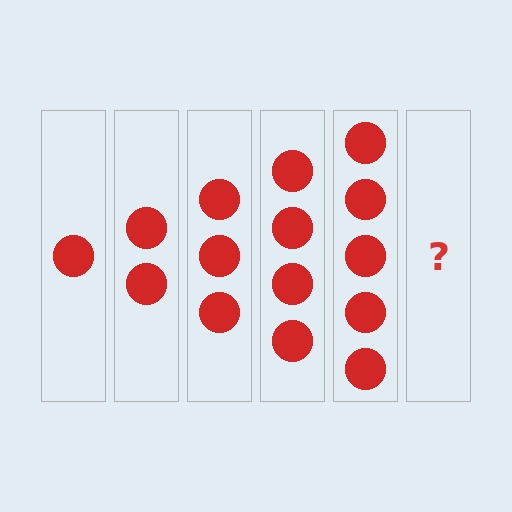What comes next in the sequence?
The next element should be 6 circles.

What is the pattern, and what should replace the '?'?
The pattern is that each step adds one more circle. The '?' should be 6 circles.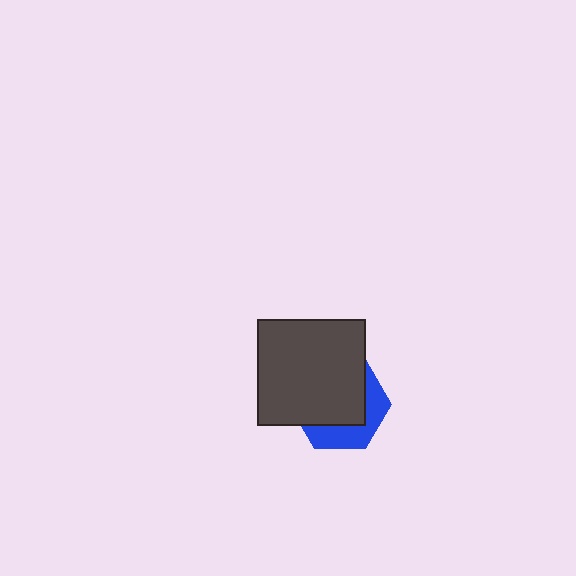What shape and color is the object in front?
The object in front is a dark gray rectangle.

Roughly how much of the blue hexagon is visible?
A small part of it is visible (roughly 37%).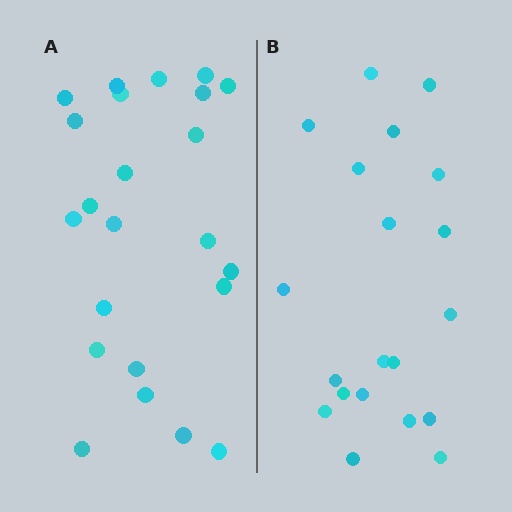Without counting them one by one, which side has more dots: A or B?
Region A (the left region) has more dots.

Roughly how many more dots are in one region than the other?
Region A has just a few more — roughly 2 or 3 more dots than region B.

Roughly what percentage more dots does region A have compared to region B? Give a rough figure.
About 15% more.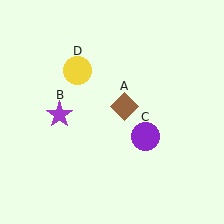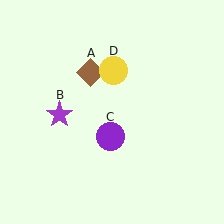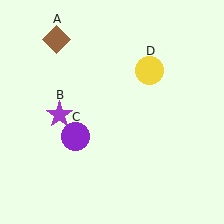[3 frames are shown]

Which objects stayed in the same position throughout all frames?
Purple star (object B) remained stationary.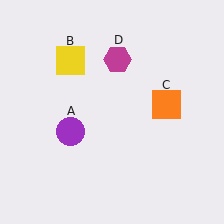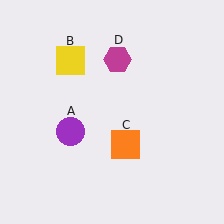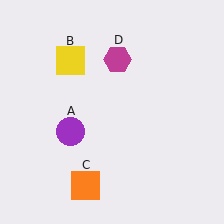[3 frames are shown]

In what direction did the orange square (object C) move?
The orange square (object C) moved down and to the left.